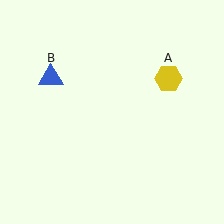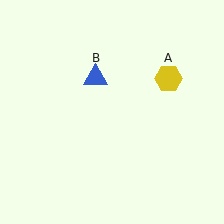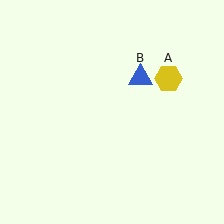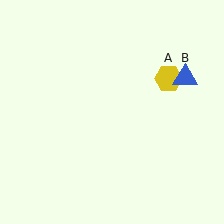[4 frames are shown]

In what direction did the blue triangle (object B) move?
The blue triangle (object B) moved right.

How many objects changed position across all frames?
1 object changed position: blue triangle (object B).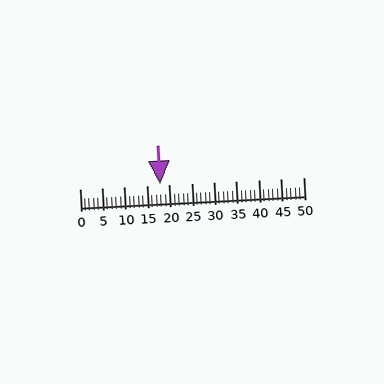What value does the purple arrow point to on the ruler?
The purple arrow points to approximately 18.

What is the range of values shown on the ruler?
The ruler shows values from 0 to 50.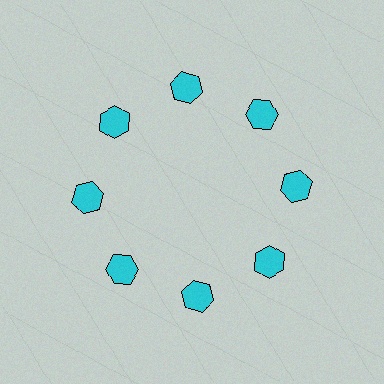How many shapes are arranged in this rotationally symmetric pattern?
There are 8 shapes, arranged in 8 groups of 1.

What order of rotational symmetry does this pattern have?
This pattern has 8-fold rotational symmetry.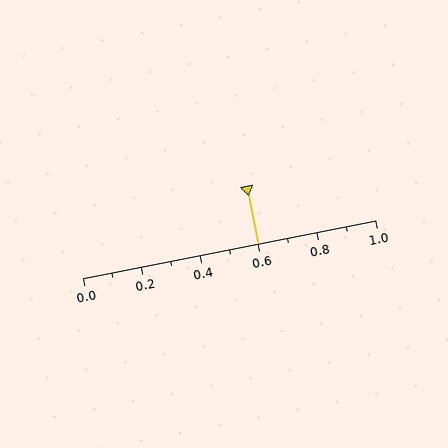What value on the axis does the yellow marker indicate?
The marker indicates approximately 0.6.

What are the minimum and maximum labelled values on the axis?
The axis runs from 0.0 to 1.0.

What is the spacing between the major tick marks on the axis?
The major ticks are spaced 0.2 apart.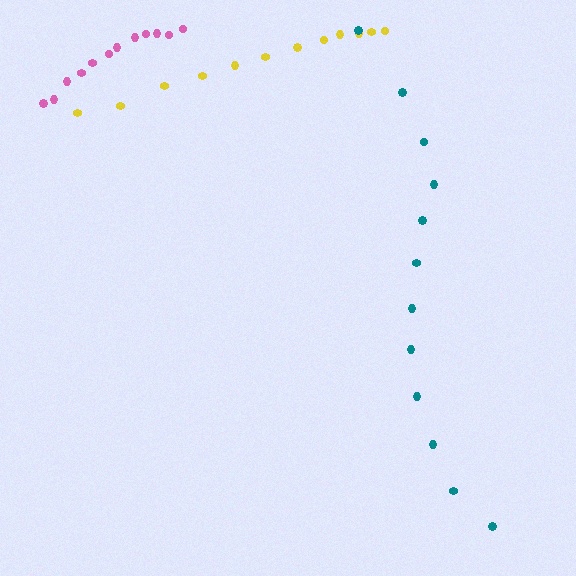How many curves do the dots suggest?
There are 3 distinct paths.